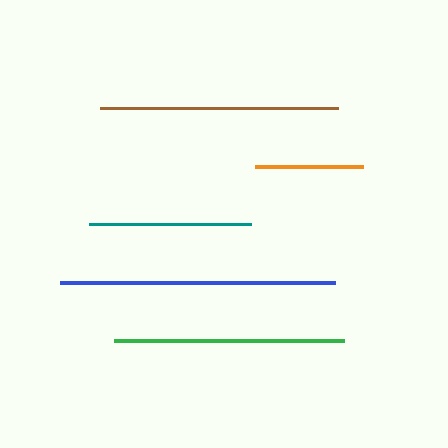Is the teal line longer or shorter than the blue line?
The blue line is longer than the teal line.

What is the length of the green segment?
The green segment is approximately 230 pixels long.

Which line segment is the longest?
The blue line is the longest at approximately 275 pixels.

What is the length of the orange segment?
The orange segment is approximately 108 pixels long.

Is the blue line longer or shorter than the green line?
The blue line is longer than the green line.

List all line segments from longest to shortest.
From longest to shortest: blue, brown, green, teal, orange.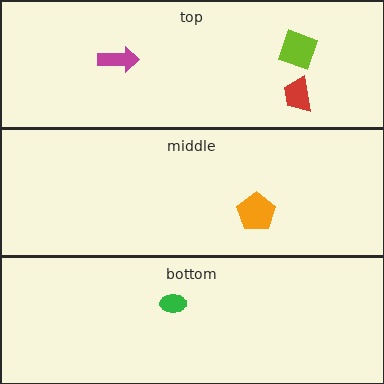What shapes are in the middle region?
The orange pentagon.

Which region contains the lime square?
The top region.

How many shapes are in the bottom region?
1.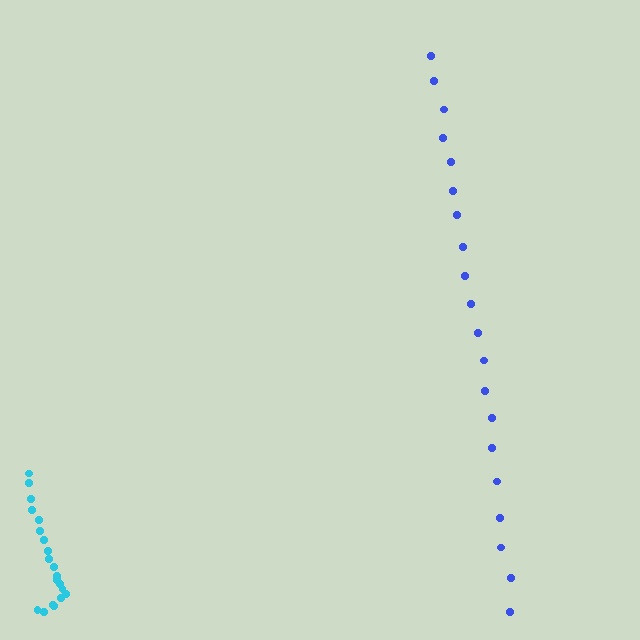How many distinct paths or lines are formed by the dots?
There are 2 distinct paths.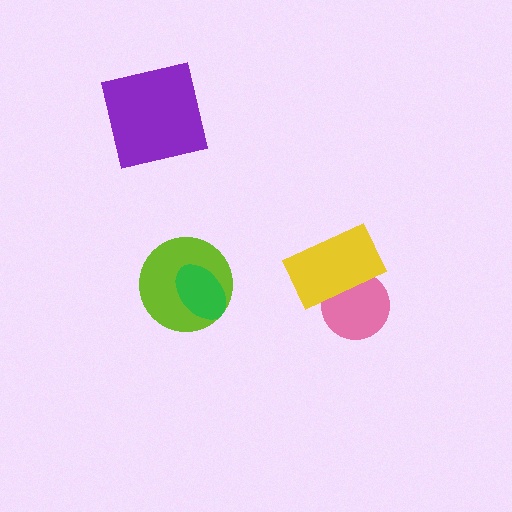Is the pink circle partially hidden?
Yes, it is partially covered by another shape.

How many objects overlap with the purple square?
0 objects overlap with the purple square.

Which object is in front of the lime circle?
The green ellipse is in front of the lime circle.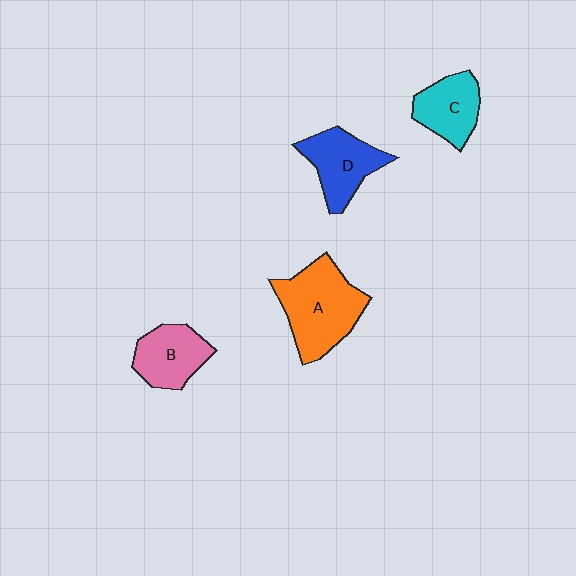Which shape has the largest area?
Shape A (orange).